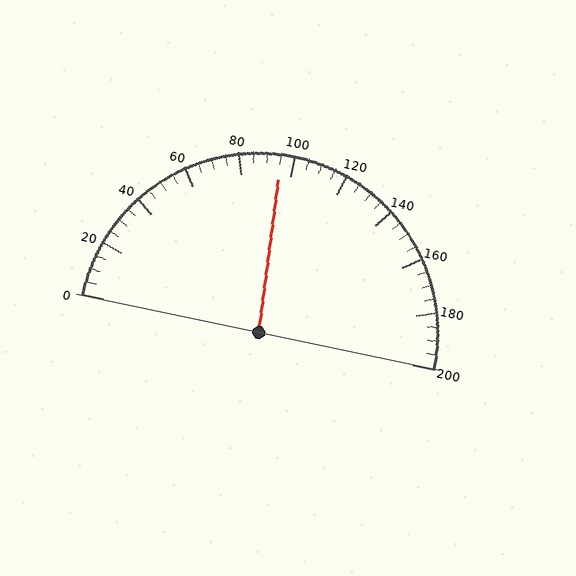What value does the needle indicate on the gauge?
The needle indicates approximately 95.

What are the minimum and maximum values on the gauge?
The gauge ranges from 0 to 200.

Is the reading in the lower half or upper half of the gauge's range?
The reading is in the lower half of the range (0 to 200).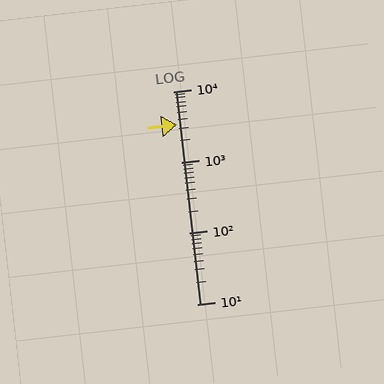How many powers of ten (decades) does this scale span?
The scale spans 3 decades, from 10 to 10000.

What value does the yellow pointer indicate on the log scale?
The pointer indicates approximately 3400.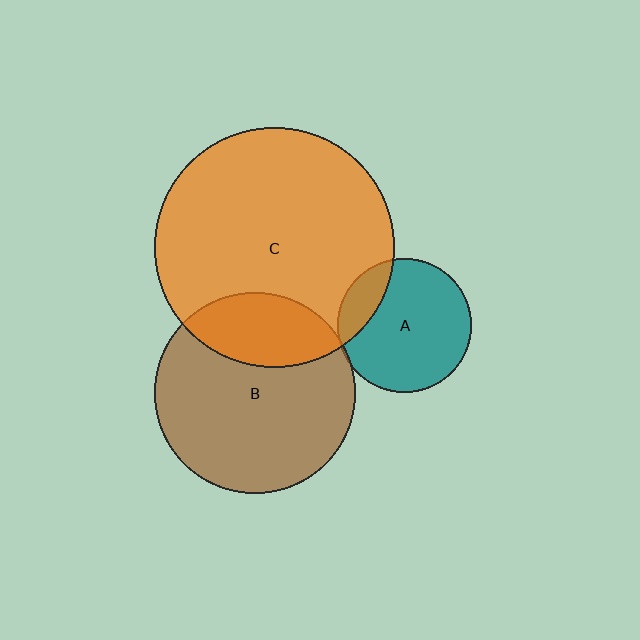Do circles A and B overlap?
Yes.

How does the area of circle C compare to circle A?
Approximately 3.2 times.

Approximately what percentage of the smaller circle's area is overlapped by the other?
Approximately 5%.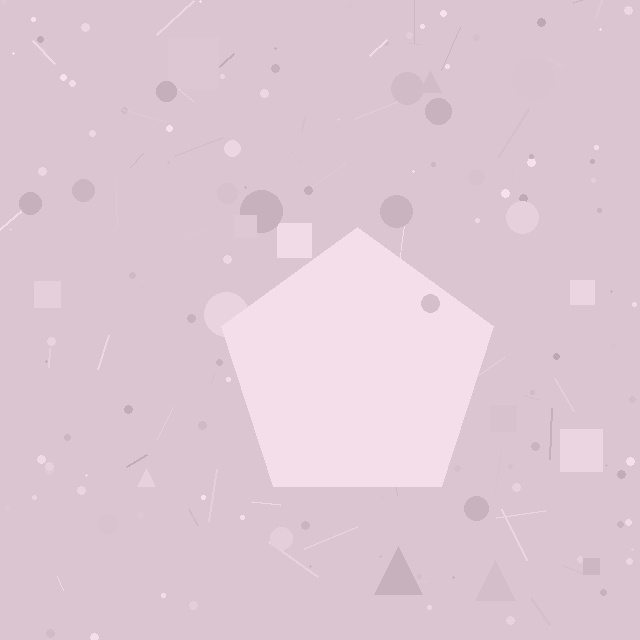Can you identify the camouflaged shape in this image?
The camouflaged shape is a pentagon.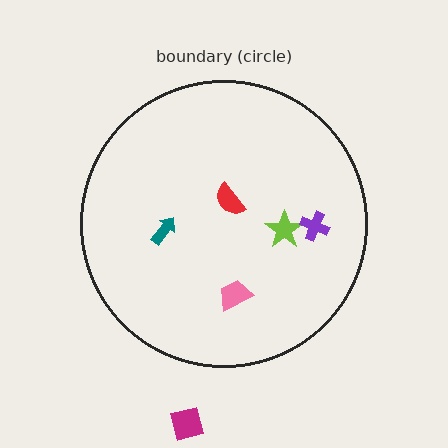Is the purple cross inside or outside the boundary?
Inside.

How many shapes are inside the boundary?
5 inside, 1 outside.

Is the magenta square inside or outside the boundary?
Outside.